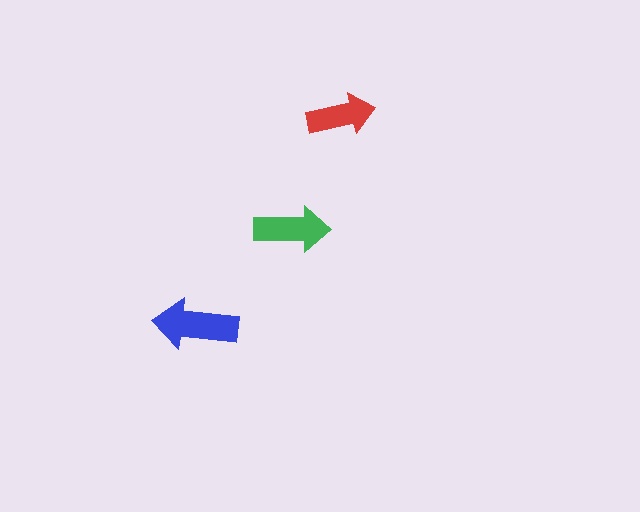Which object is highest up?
The red arrow is topmost.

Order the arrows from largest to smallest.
the blue one, the green one, the red one.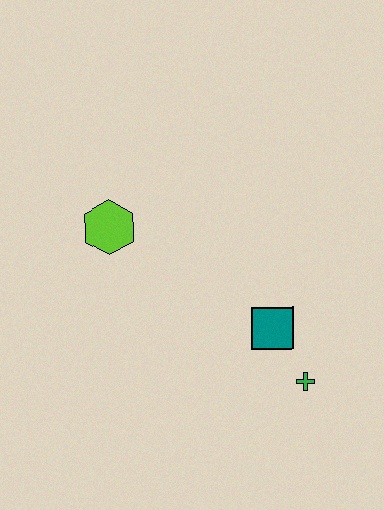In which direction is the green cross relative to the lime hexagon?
The green cross is to the right of the lime hexagon.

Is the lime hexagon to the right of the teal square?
No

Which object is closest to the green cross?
The teal square is closest to the green cross.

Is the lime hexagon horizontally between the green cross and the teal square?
No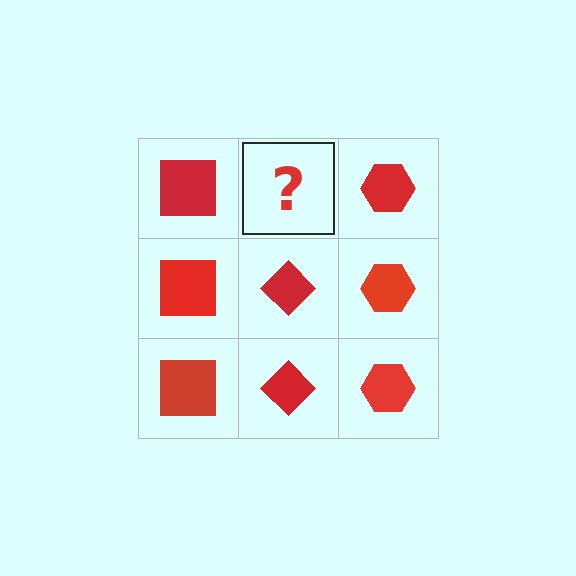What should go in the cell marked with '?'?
The missing cell should contain a red diamond.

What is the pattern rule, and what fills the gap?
The rule is that each column has a consistent shape. The gap should be filled with a red diamond.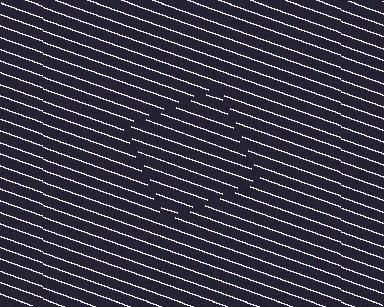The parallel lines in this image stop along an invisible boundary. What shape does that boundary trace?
An illusory square. The interior of the shape contains the same grating, shifted by half a period — the contour is defined by the phase discontinuity where line-ends from the inner and outer gratings abut.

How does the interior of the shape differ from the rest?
The interior of the shape contains the same grating, shifted by half a period — the contour is defined by the phase discontinuity where line-ends from the inner and outer gratings abut.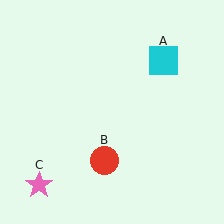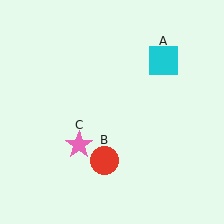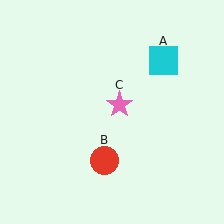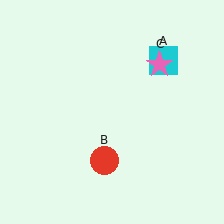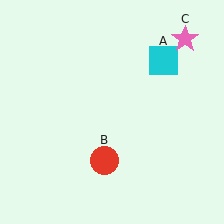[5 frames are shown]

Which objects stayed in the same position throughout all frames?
Cyan square (object A) and red circle (object B) remained stationary.